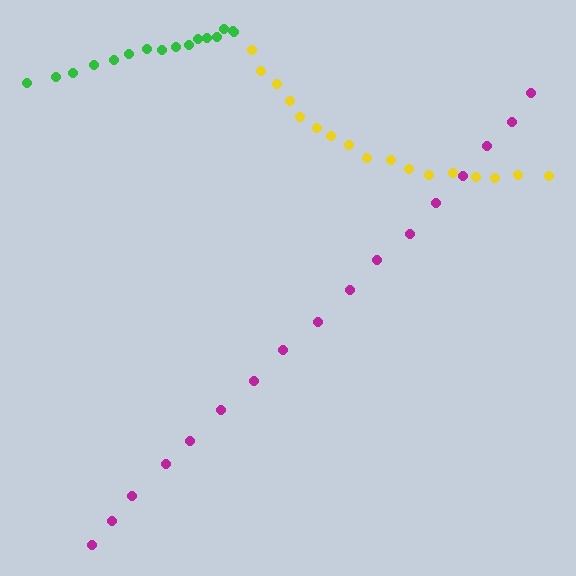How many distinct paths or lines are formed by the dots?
There are 3 distinct paths.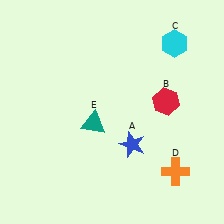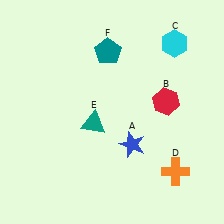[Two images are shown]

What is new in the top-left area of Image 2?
A teal pentagon (F) was added in the top-left area of Image 2.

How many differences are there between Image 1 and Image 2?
There is 1 difference between the two images.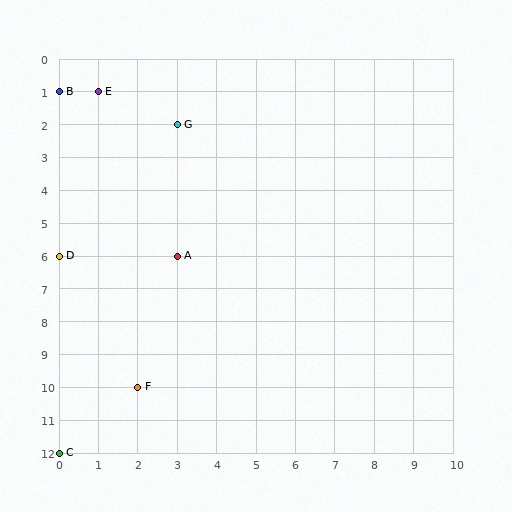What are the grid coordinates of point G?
Point G is at grid coordinates (3, 2).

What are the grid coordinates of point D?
Point D is at grid coordinates (0, 6).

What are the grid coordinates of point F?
Point F is at grid coordinates (2, 10).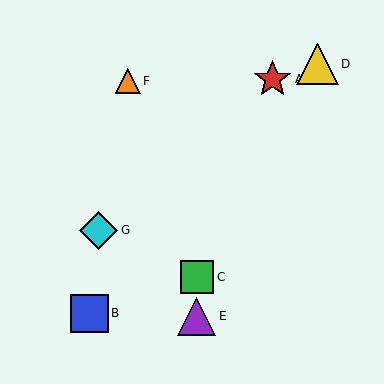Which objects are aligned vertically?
Objects C, E are aligned vertically.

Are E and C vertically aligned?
Yes, both are at x≈197.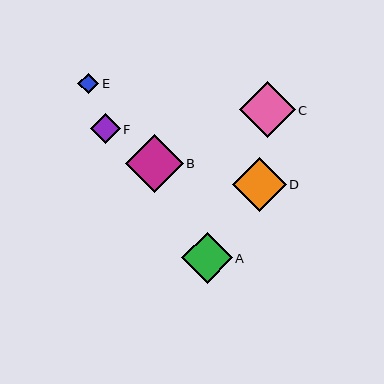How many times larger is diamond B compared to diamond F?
Diamond B is approximately 2.0 times the size of diamond F.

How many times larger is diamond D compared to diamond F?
Diamond D is approximately 1.8 times the size of diamond F.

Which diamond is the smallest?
Diamond E is the smallest with a size of approximately 21 pixels.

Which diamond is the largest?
Diamond B is the largest with a size of approximately 58 pixels.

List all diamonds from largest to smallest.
From largest to smallest: B, C, D, A, F, E.